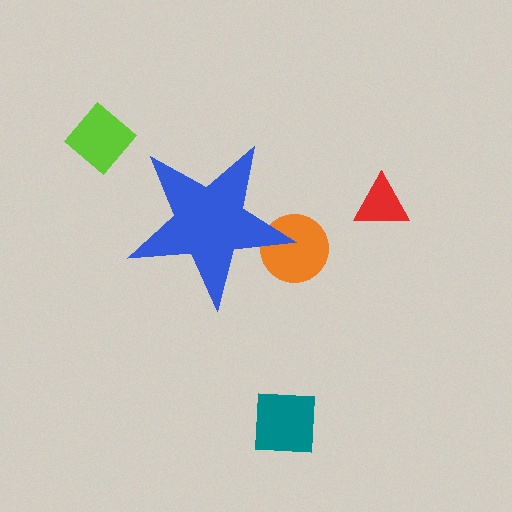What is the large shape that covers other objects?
A blue star.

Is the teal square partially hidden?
No, the teal square is fully visible.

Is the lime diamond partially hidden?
No, the lime diamond is fully visible.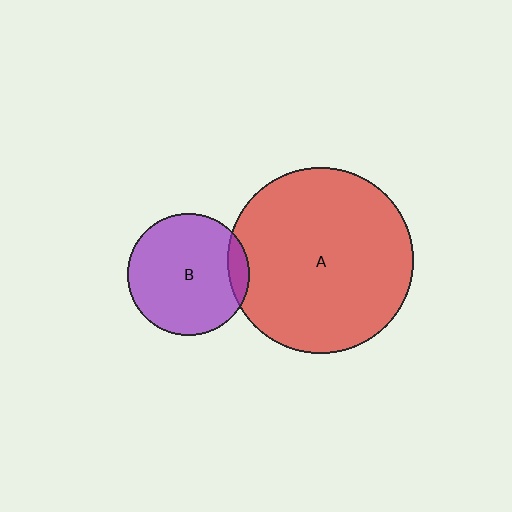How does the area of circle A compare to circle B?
Approximately 2.3 times.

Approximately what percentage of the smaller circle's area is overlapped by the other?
Approximately 10%.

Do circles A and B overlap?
Yes.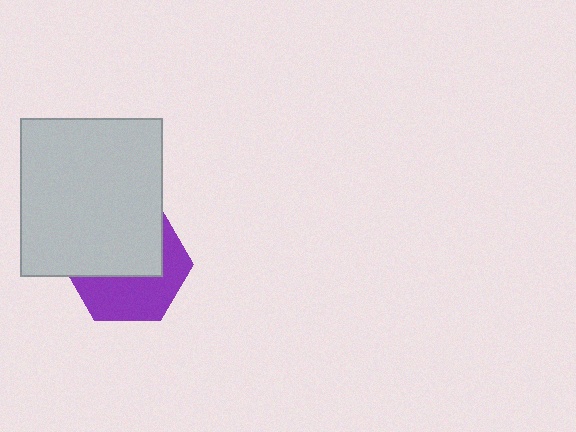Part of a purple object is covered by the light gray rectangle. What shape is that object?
It is a hexagon.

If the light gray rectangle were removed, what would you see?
You would see the complete purple hexagon.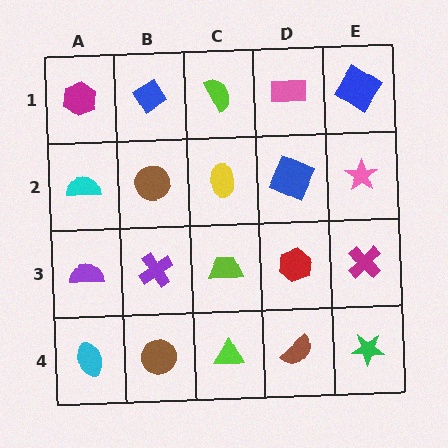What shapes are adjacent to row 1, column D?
A blue square (row 2, column D), a lime semicircle (row 1, column C), a blue diamond (row 1, column E).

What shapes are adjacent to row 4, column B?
A purple cross (row 3, column B), a cyan ellipse (row 4, column A), a lime triangle (row 4, column C).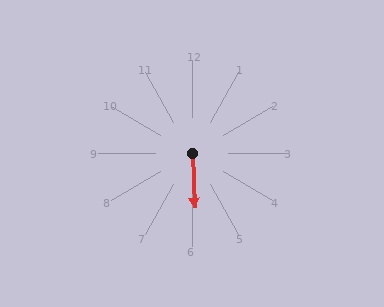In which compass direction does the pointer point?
South.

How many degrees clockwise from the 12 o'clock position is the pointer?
Approximately 178 degrees.